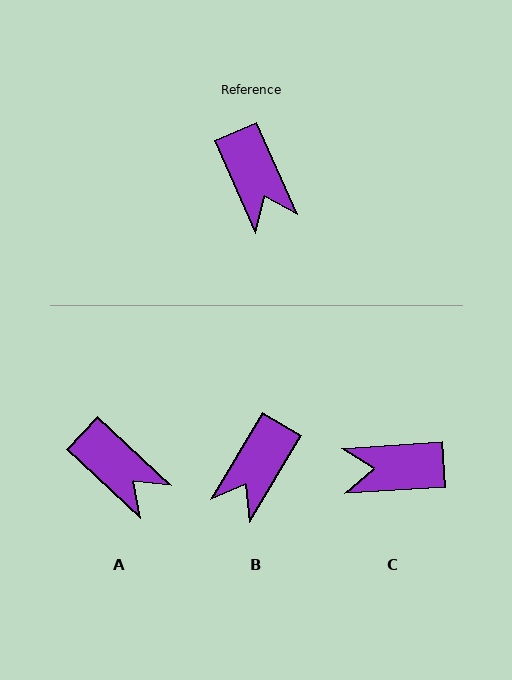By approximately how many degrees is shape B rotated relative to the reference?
Approximately 54 degrees clockwise.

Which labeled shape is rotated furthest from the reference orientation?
C, about 110 degrees away.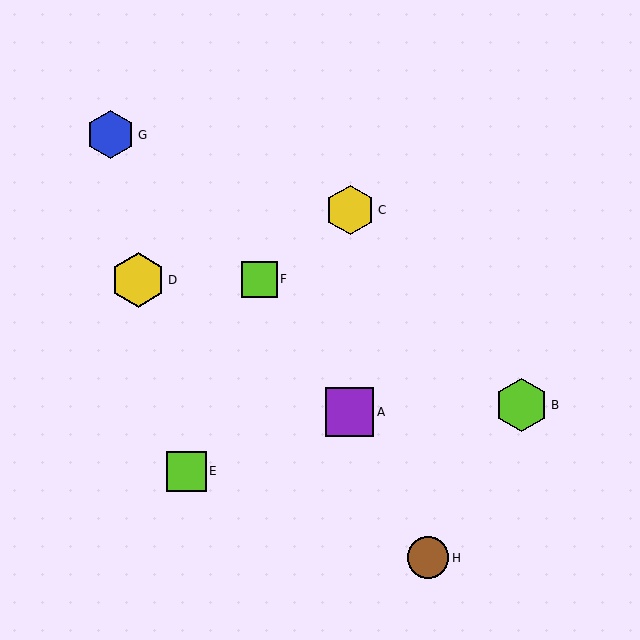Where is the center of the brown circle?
The center of the brown circle is at (428, 558).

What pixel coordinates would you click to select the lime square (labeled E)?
Click at (186, 471) to select the lime square E.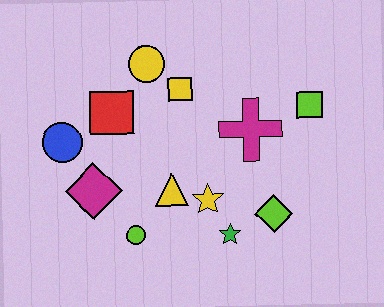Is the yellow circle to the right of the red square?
Yes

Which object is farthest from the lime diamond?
The blue circle is farthest from the lime diamond.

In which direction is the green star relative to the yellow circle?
The green star is below the yellow circle.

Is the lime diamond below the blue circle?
Yes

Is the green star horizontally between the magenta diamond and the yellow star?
No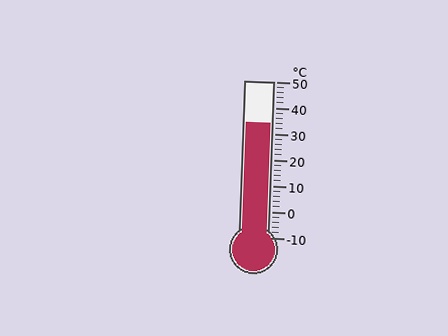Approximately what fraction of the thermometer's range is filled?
The thermometer is filled to approximately 75% of its range.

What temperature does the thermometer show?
The thermometer shows approximately 34°C.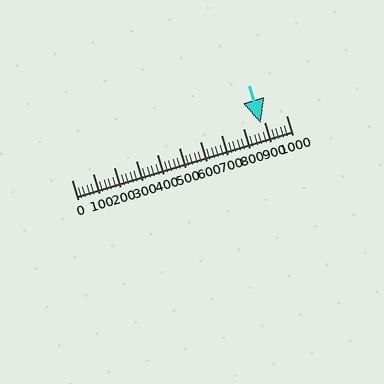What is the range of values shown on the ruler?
The ruler shows values from 0 to 1000.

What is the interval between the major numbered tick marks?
The major tick marks are spaced 100 units apart.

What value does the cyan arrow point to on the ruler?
The cyan arrow points to approximately 880.